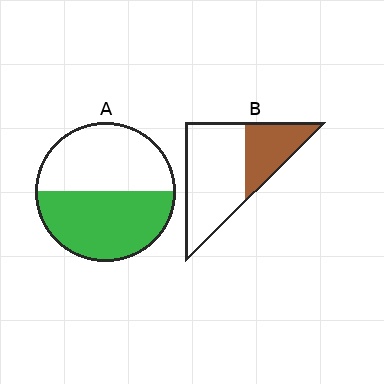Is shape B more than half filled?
No.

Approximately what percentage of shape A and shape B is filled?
A is approximately 50% and B is approximately 35%.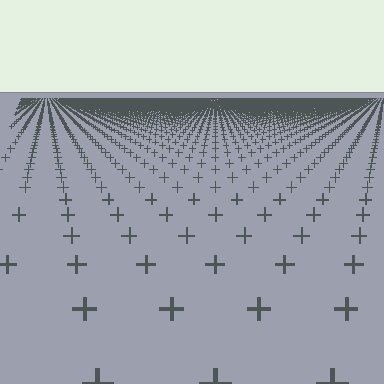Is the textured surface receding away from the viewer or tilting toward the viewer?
The surface is receding away from the viewer. Texture elements get smaller and denser toward the top.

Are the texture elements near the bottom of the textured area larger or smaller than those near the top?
Larger. Near the bottom, elements are closer to the viewer and appear at a bigger on-screen size.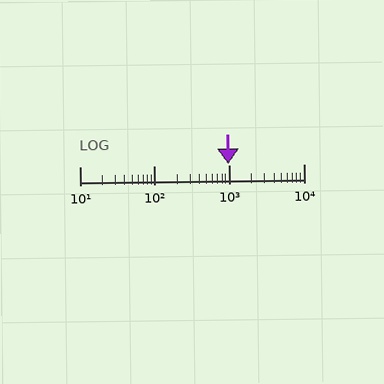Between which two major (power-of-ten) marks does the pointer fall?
The pointer is between 100 and 1000.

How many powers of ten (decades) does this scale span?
The scale spans 3 decades, from 10 to 10000.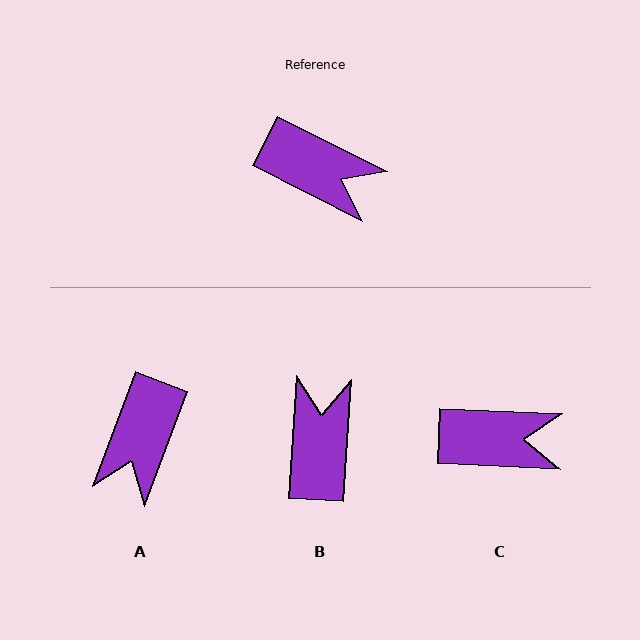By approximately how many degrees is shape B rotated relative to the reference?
Approximately 113 degrees counter-clockwise.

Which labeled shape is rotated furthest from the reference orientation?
B, about 113 degrees away.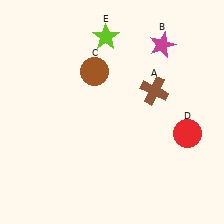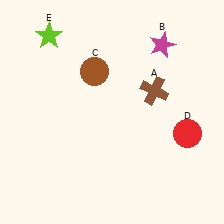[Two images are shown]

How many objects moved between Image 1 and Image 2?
1 object moved between the two images.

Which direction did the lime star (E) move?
The lime star (E) moved left.